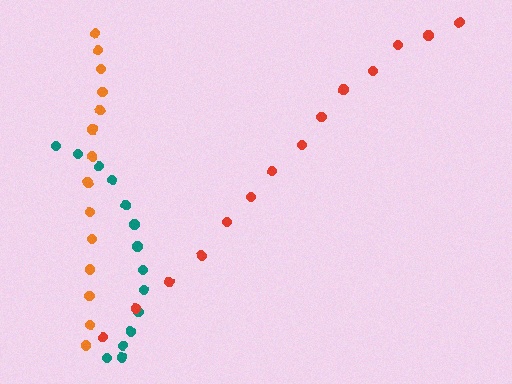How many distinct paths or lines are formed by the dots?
There are 3 distinct paths.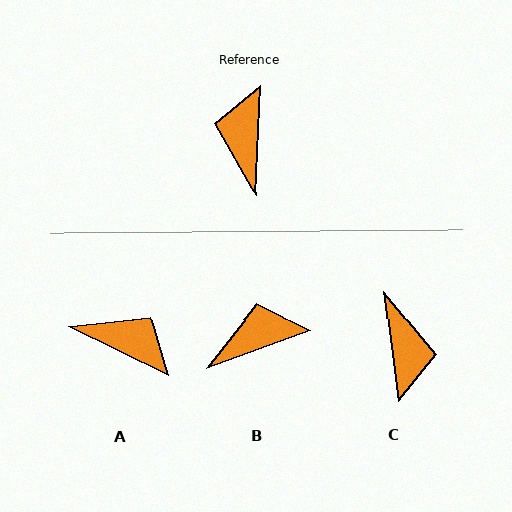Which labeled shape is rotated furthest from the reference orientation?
C, about 170 degrees away.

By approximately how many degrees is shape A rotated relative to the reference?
Approximately 114 degrees clockwise.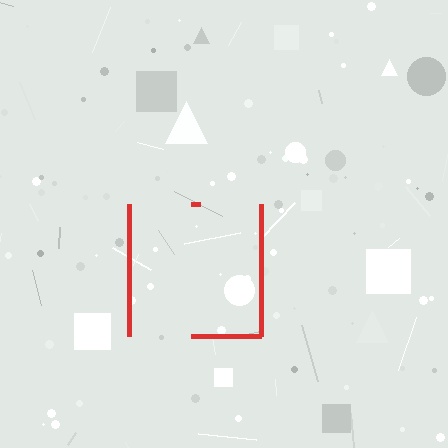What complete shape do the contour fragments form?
The contour fragments form a square.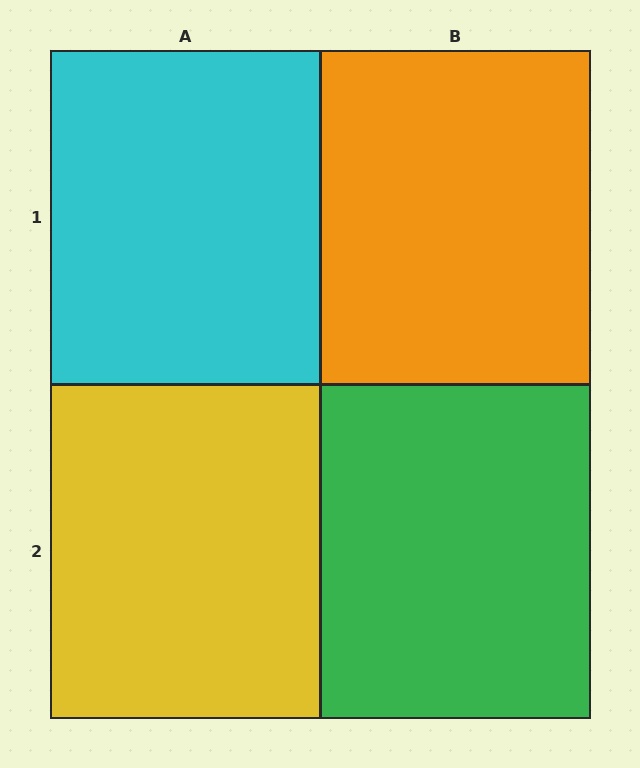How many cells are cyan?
1 cell is cyan.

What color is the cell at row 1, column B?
Orange.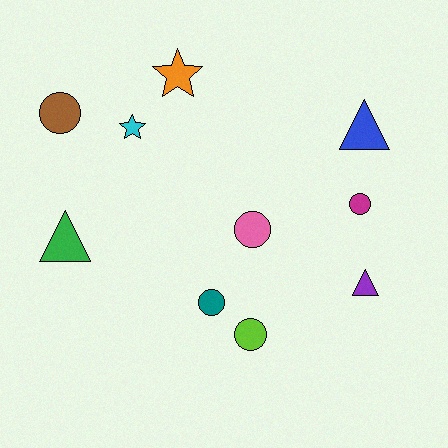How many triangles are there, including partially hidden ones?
There are 3 triangles.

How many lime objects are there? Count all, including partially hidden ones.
There is 1 lime object.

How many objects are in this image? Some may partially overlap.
There are 10 objects.